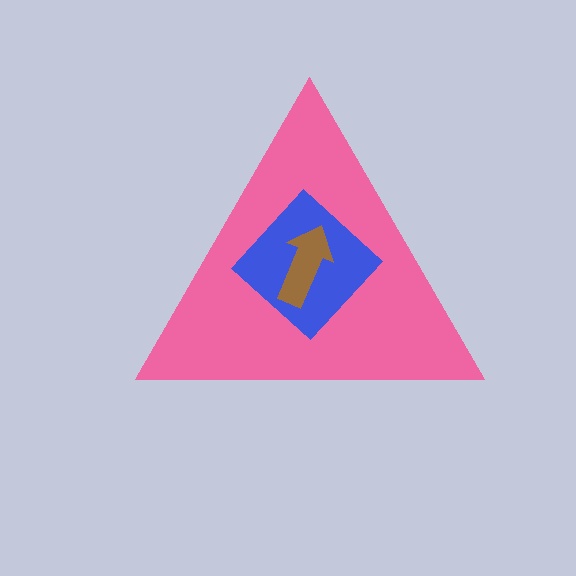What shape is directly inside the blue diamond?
The brown arrow.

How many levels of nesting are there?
3.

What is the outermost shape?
The pink triangle.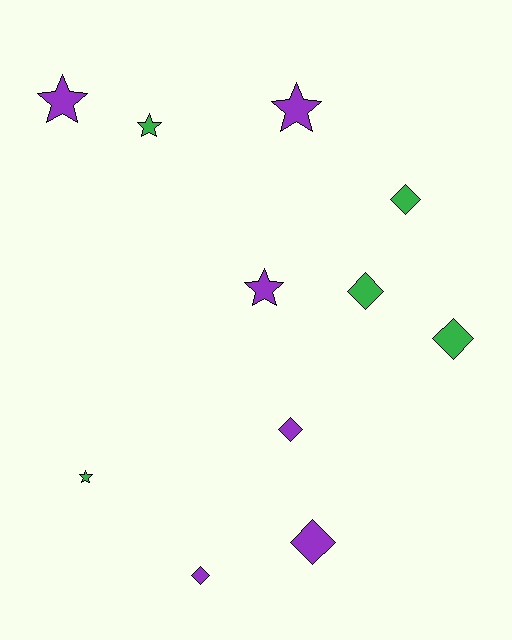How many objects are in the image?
There are 11 objects.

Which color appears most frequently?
Purple, with 6 objects.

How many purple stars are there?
There are 3 purple stars.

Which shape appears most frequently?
Diamond, with 6 objects.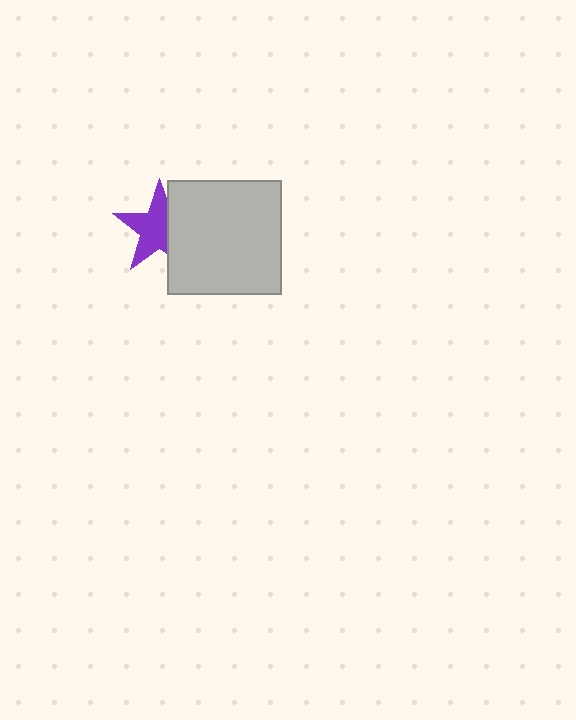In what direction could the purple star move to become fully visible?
The purple star could move left. That would shift it out from behind the light gray square entirely.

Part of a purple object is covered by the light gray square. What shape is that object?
It is a star.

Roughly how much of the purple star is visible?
Most of it is visible (roughly 65%).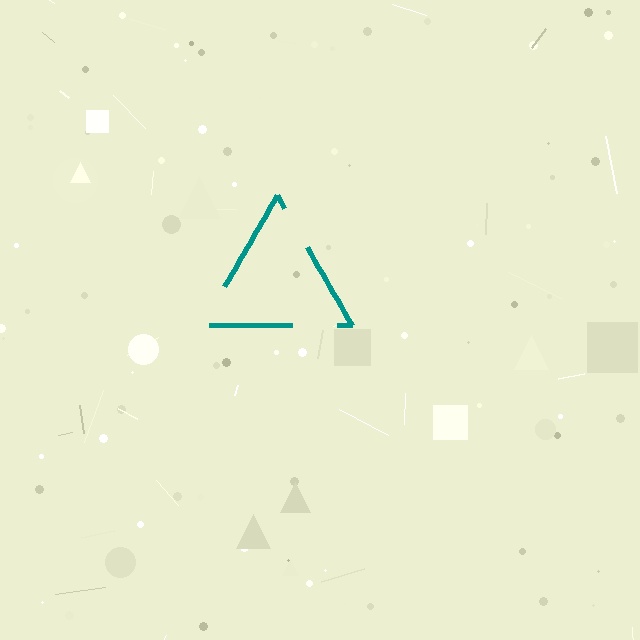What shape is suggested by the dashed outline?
The dashed outline suggests a triangle.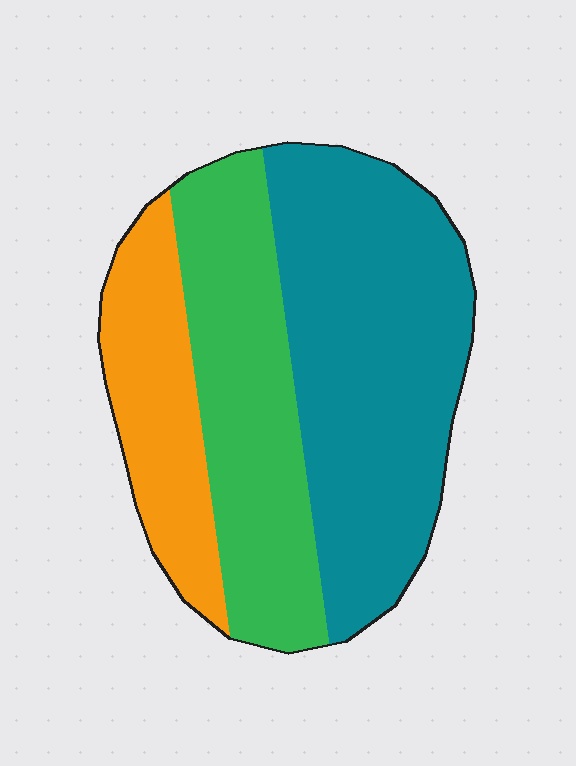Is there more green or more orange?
Green.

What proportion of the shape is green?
Green covers about 30% of the shape.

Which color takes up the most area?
Teal, at roughly 50%.